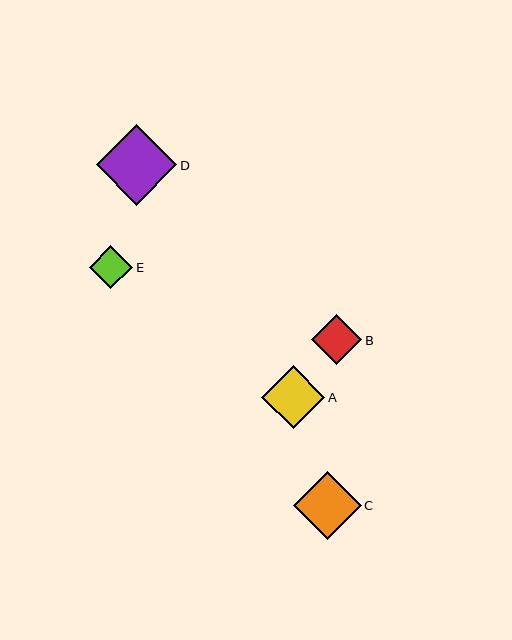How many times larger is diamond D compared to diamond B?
Diamond D is approximately 1.6 times the size of diamond B.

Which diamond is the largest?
Diamond D is the largest with a size of approximately 81 pixels.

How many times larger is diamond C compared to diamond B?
Diamond C is approximately 1.4 times the size of diamond B.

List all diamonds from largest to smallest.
From largest to smallest: D, C, A, B, E.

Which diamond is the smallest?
Diamond E is the smallest with a size of approximately 43 pixels.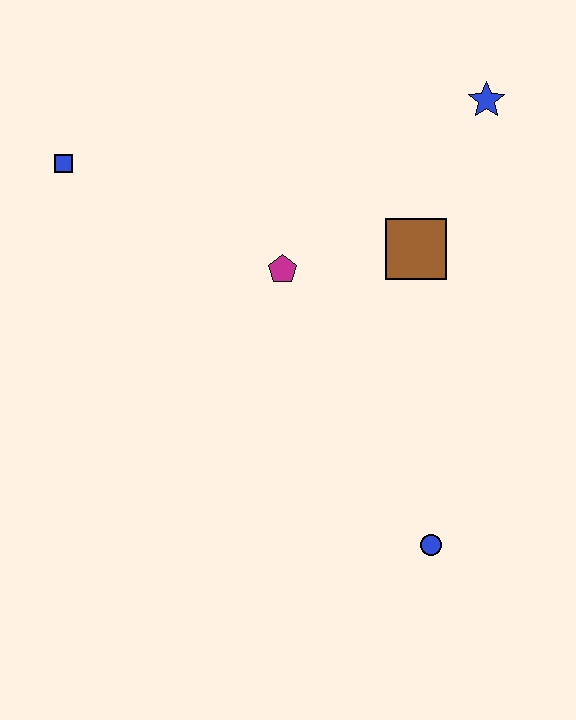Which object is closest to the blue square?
The magenta pentagon is closest to the blue square.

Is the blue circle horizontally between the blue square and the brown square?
No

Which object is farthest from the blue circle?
The blue square is farthest from the blue circle.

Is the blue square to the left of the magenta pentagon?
Yes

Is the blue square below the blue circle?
No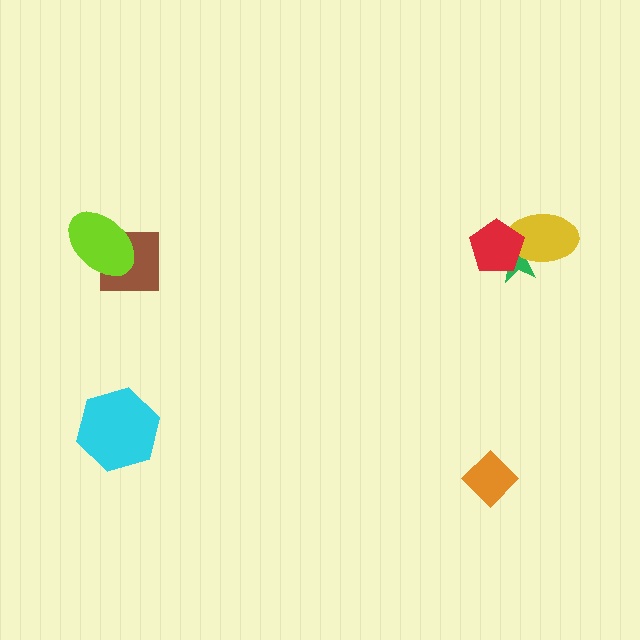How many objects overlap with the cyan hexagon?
0 objects overlap with the cyan hexagon.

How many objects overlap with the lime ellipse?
1 object overlaps with the lime ellipse.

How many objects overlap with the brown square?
1 object overlaps with the brown square.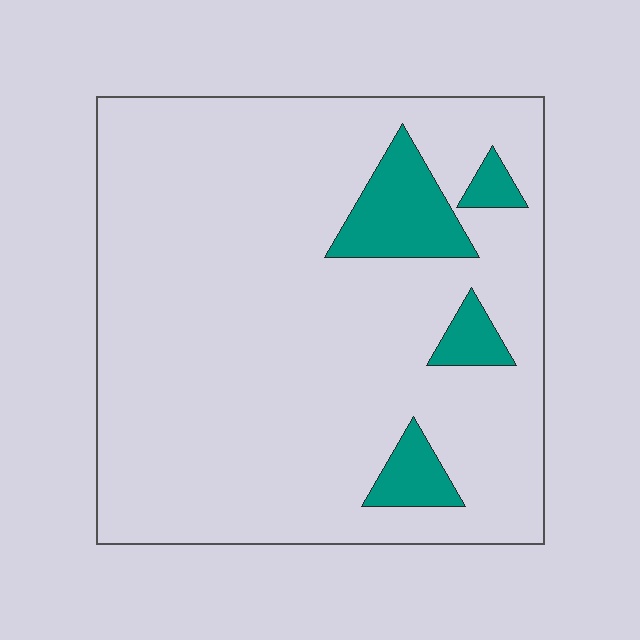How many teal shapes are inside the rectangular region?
4.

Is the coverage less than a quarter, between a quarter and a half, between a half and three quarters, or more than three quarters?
Less than a quarter.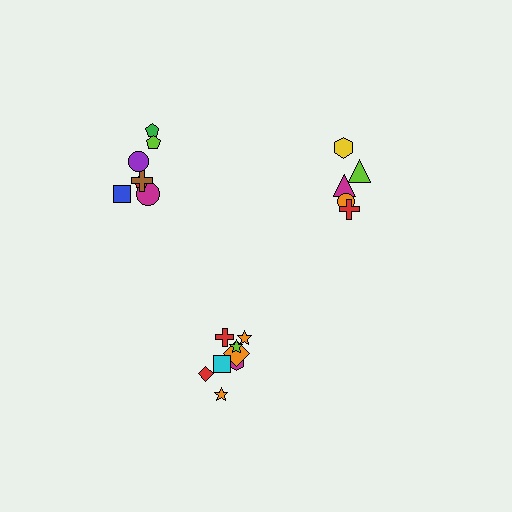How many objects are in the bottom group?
There are 8 objects.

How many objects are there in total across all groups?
There are 20 objects.